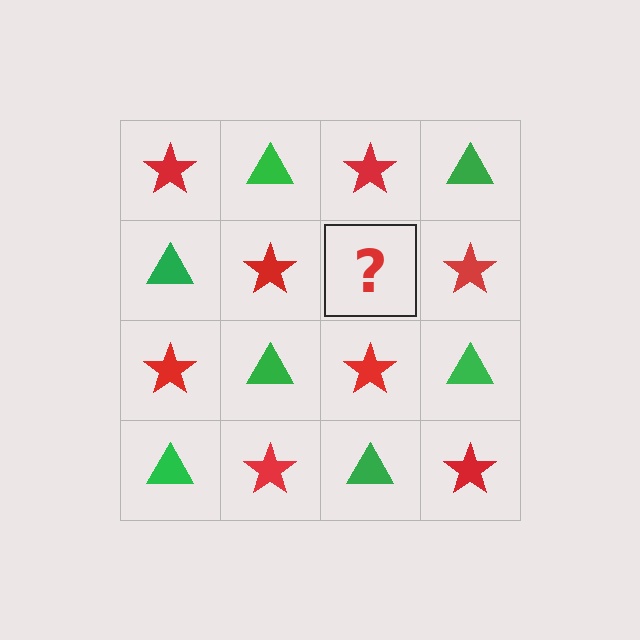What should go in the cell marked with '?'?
The missing cell should contain a green triangle.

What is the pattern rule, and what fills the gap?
The rule is that it alternates red star and green triangle in a checkerboard pattern. The gap should be filled with a green triangle.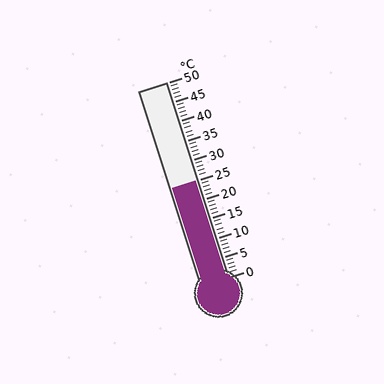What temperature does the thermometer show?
The thermometer shows approximately 25°C.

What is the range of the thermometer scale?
The thermometer scale ranges from 0°C to 50°C.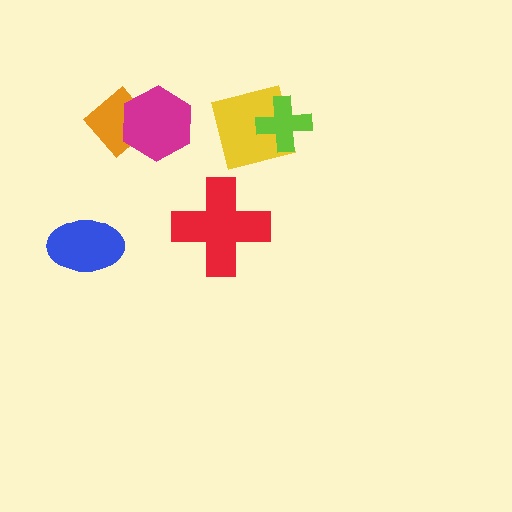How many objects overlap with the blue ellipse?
0 objects overlap with the blue ellipse.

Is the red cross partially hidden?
No, no other shape covers it.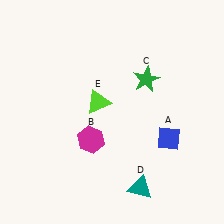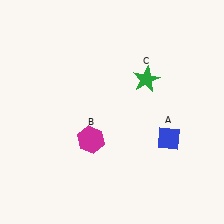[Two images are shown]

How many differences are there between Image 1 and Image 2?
There are 2 differences between the two images.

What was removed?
The lime triangle (E), the teal triangle (D) were removed in Image 2.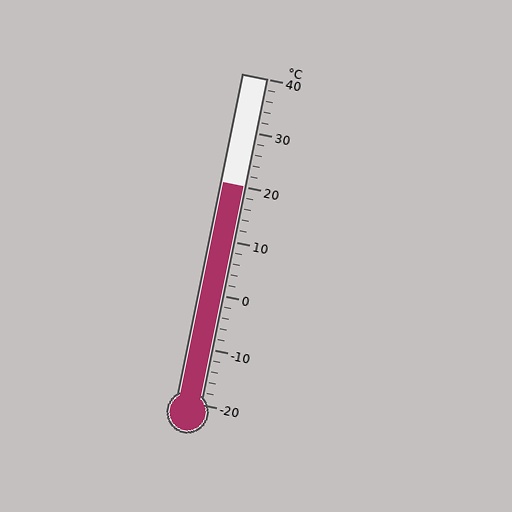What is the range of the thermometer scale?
The thermometer scale ranges from -20°C to 40°C.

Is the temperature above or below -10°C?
The temperature is above -10°C.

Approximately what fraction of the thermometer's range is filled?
The thermometer is filled to approximately 65% of its range.